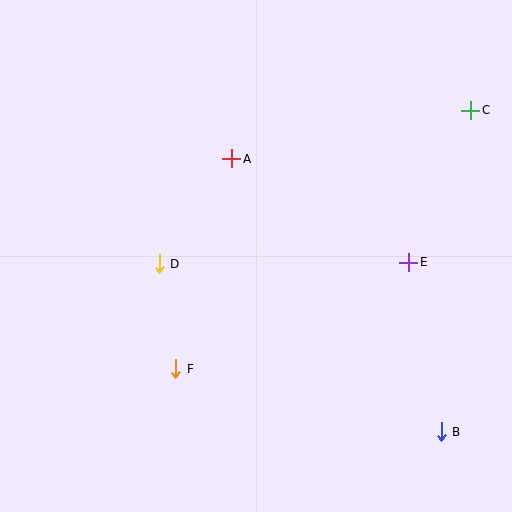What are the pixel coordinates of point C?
Point C is at (471, 110).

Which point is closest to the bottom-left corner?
Point F is closest to the bottom-left corner.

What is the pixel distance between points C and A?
The distance between C and A is 244 pixels.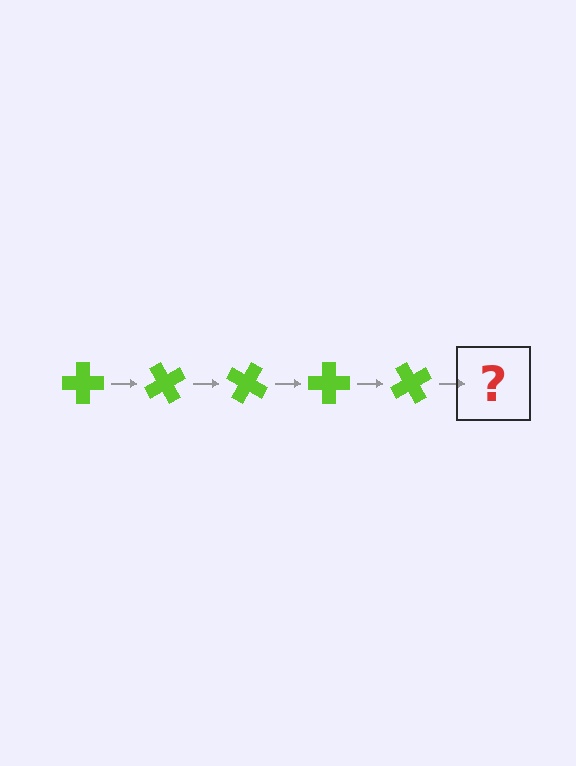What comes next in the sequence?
The next element should be a lime cross rotated 300 degrees.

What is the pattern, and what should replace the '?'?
The pattern is that the cross rotates 60 degrees each step. The '?' should be a lime cross rotated 300 degrees.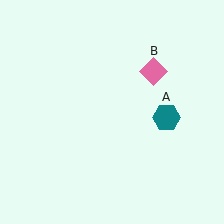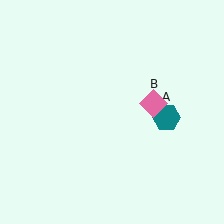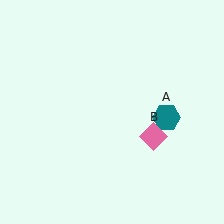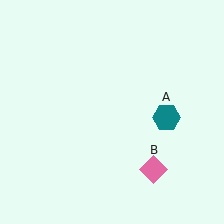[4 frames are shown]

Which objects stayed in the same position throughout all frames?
Teal hexagon (object A) remained stationary.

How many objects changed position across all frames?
1 object changed position: pink diamond (object B).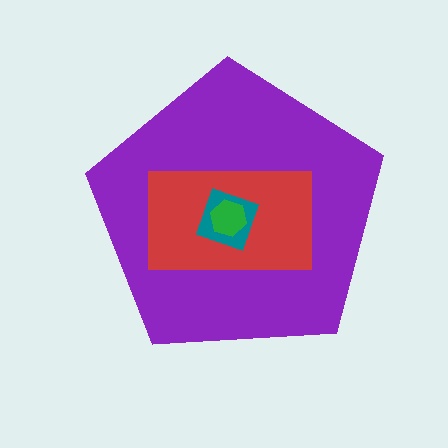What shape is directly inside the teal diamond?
The green hexagon.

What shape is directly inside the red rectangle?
The teal diamond.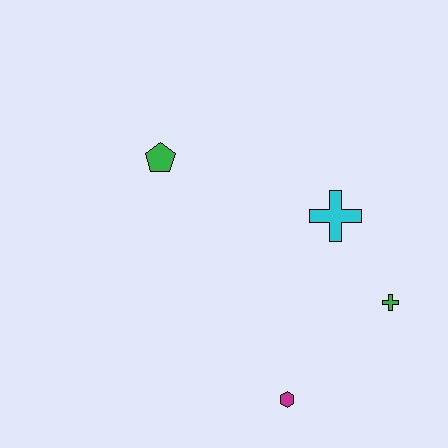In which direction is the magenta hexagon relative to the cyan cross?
The magenta hexagon is below the cyan cross.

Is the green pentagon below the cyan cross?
No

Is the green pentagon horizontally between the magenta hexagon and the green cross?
No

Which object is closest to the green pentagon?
The cyan cross is closest to the green pentagon.